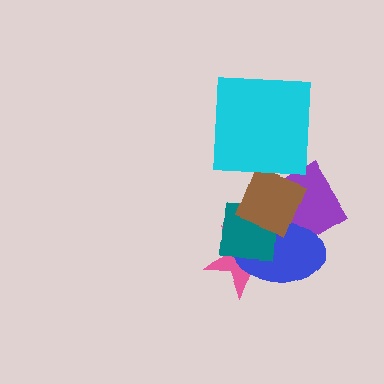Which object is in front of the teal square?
The brown diamond is in front of the teal square.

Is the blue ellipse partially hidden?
Yes, it is partially covered by another shape.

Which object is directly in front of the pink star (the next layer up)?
The blue ellipse is directly in front of the pink star.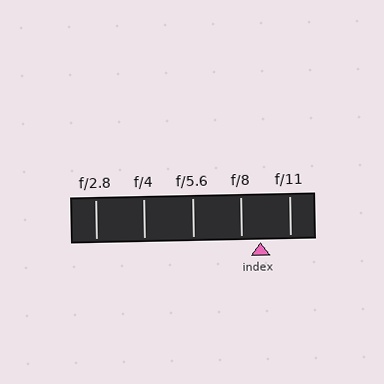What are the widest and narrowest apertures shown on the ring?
The widest aperture shown is f/2.8 and the narrowest is f/11.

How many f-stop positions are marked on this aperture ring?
There are 5 f-stop positions marked.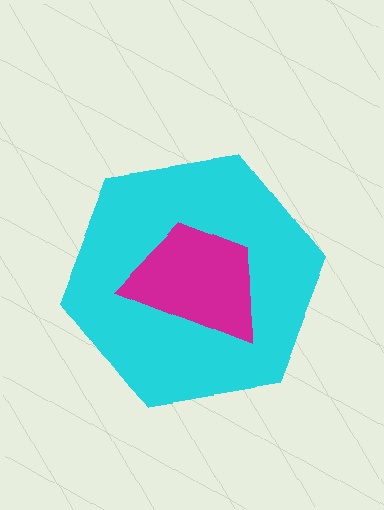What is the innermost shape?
The magenta trapezoid.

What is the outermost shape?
The cyan hexagon.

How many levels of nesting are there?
2.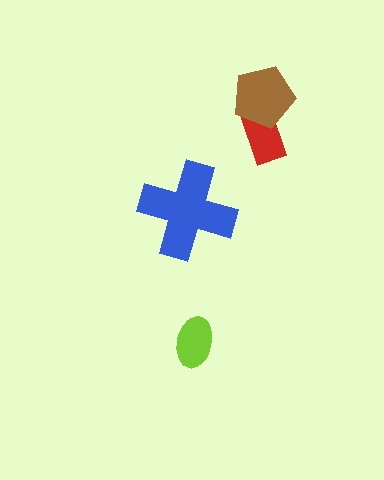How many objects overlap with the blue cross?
0 objects overlap with the blue cross.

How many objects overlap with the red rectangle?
1 object overlaps with the red rectangle.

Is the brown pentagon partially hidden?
No, no other shape covers it.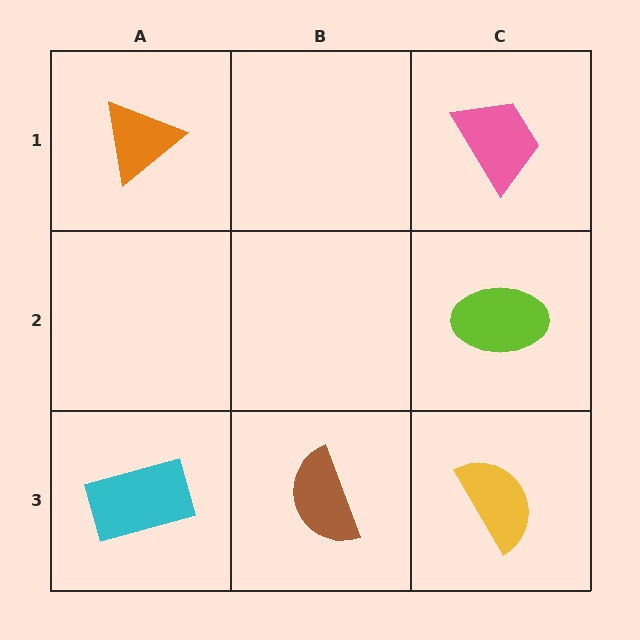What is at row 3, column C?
A yellow semicircle.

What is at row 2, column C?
A lime ellipse.